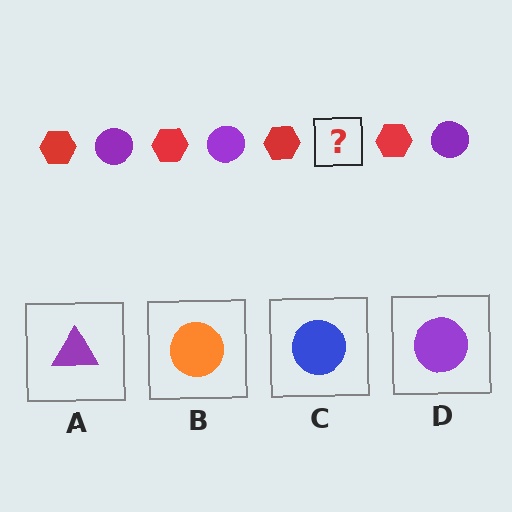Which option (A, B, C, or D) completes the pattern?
D.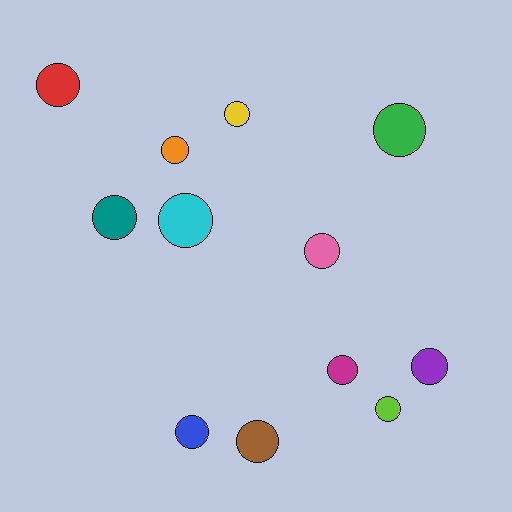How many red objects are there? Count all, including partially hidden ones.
There is 1 red object.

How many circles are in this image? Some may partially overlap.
There are 12 circles.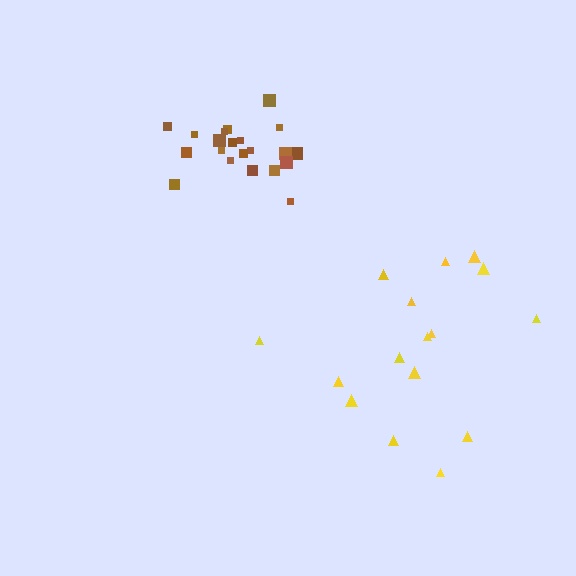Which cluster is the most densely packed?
Brown.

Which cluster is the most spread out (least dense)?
Yellow.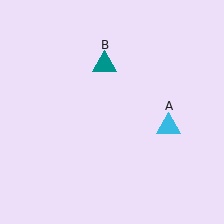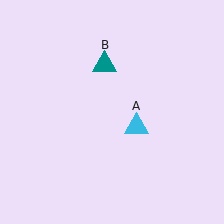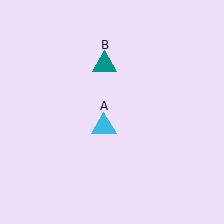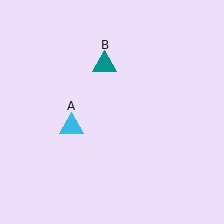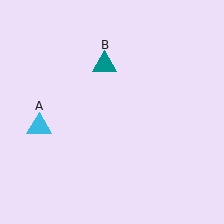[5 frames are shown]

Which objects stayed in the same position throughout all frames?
Teal triangle (object B) remained stationary.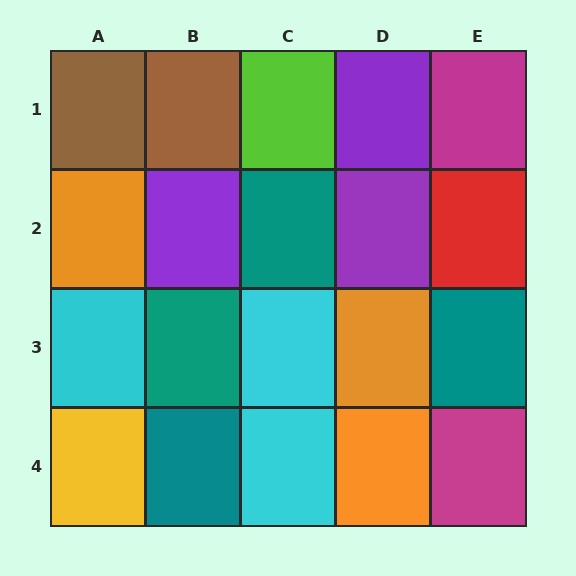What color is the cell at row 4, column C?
Cyan.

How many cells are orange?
3 cells are orange.